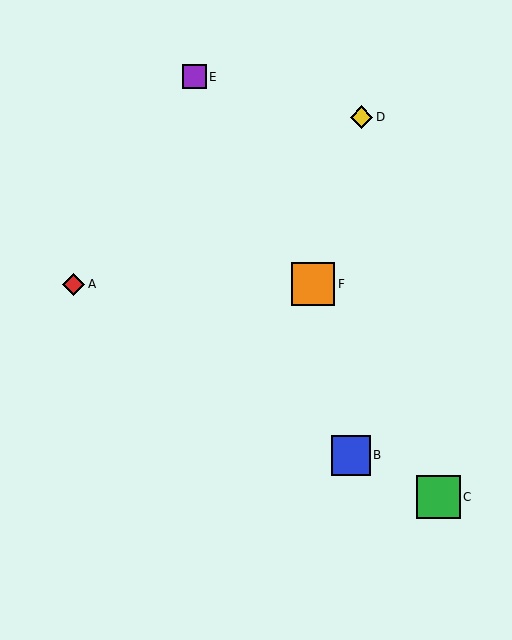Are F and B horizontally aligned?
No, F is at y≈284 and B is at y≈455.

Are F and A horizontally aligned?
Yes, both are at y≈284.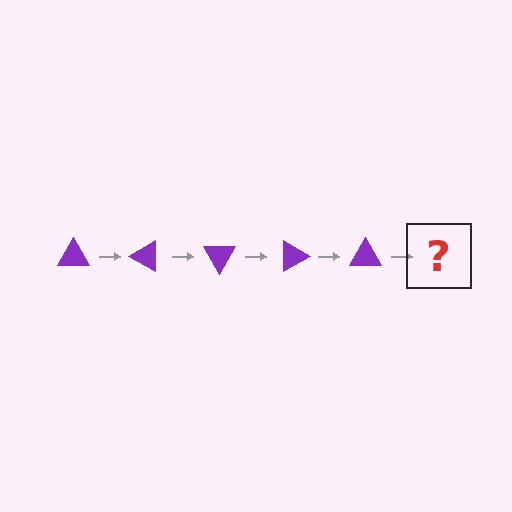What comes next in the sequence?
The next element should be a purple triangle rotated 150 degrees.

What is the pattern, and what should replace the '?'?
The pattern is that the triangle rotates 30 degrees each step. The '?' should be a purple triangle rotated 150 degrees.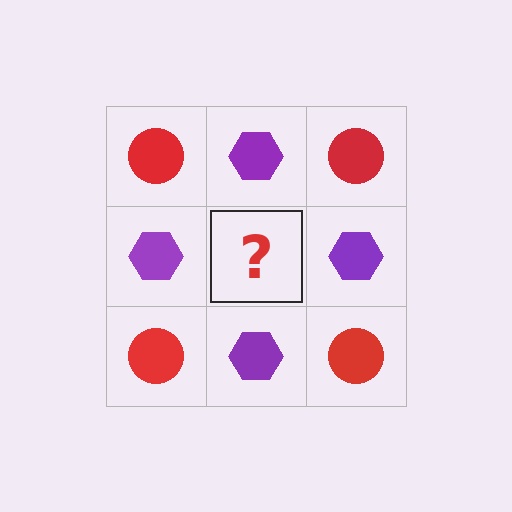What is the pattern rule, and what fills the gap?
The rule is that it alternates red circle and purple hexagon in a checkerboard pattern. The gap should be filled with a red circle.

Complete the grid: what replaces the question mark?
The question mark should be replaced with a red circle.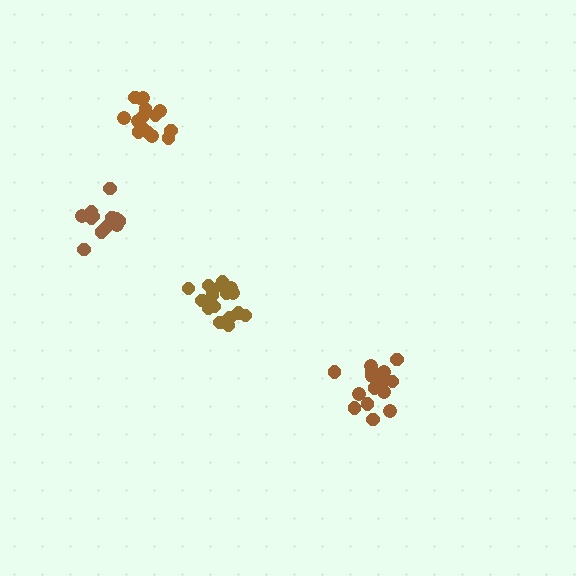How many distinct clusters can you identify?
There are 4 distinct clusters.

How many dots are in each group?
Group 1: 16 dots, Group 2: 13 dots, Group 3: 15 dots, Group 4: 18 dots (62 total).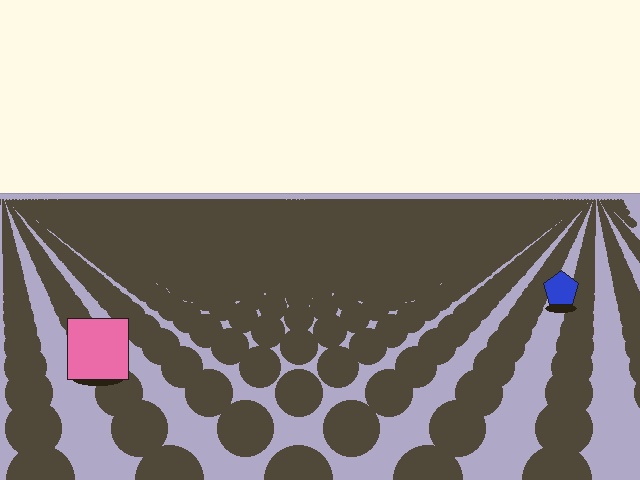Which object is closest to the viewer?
The pink square is closest. The texture marks near it are larger and more spread out.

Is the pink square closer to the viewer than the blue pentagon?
Yes. The pink square is closer — you can tell from the texture gradient: the ground texture is coarser near it.